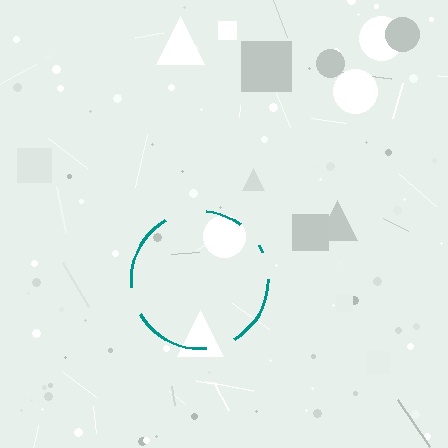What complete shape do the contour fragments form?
The contour fragments form a circle.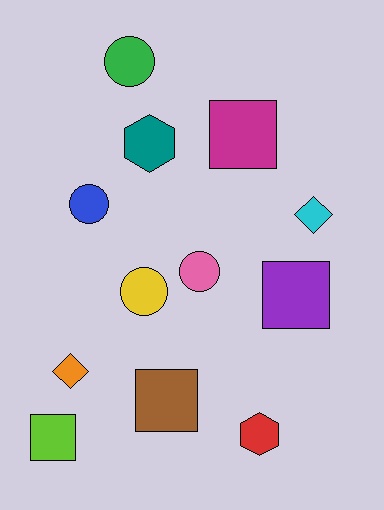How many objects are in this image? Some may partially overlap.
There are 12 objects.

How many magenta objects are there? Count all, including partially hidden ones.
There is 1 magenta object.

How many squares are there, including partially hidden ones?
There are 4 squares.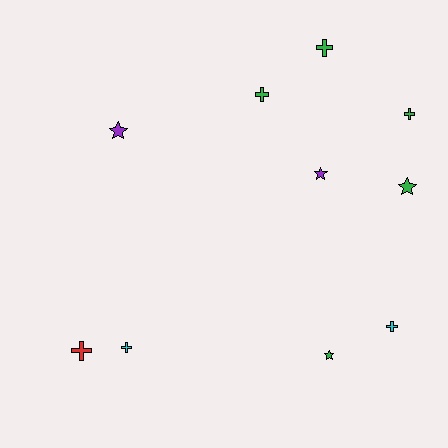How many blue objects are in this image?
There are no blue objects.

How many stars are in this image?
There are 4 stars.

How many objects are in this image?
There are 10 objects.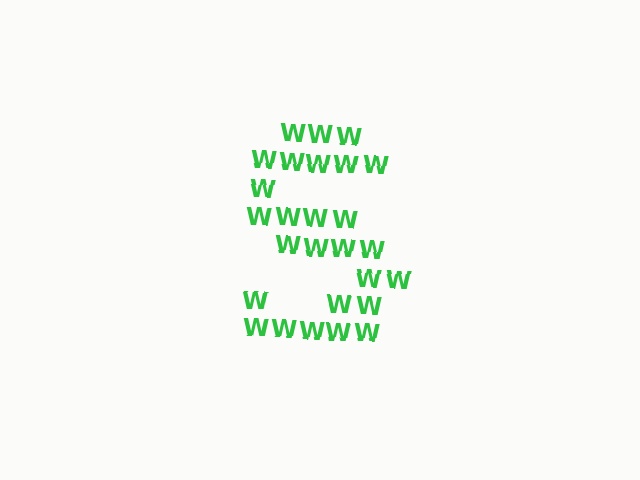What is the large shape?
The large shape is the letter S.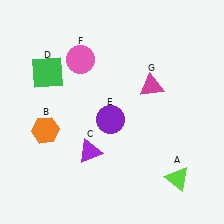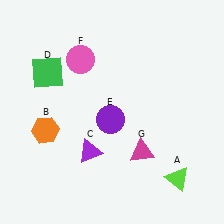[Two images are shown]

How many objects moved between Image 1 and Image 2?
1 object moved between the two images.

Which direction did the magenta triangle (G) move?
The magenta triangle (G) moved down.